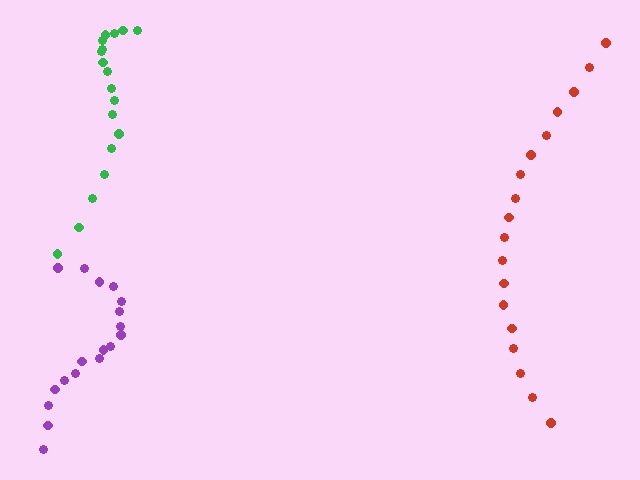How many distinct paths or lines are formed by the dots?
There are 3 distinct paths.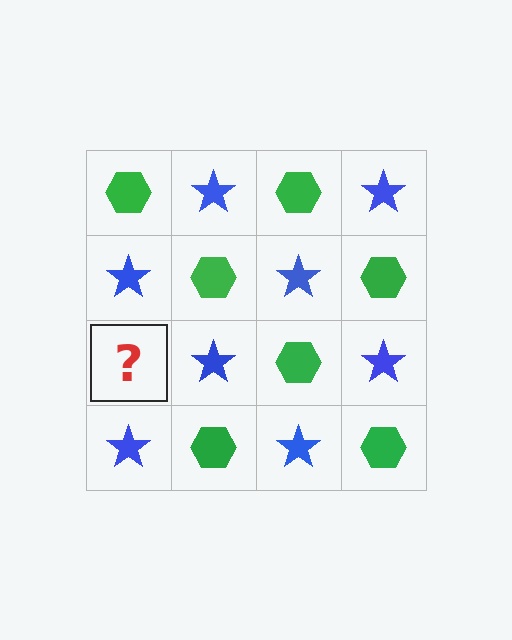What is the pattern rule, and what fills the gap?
The rule is that it alternates green hexagon and blue star in a checkerboard pattern. The gap should be filled with a green hexagon.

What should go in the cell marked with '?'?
The missing cell should contain a green hexagon.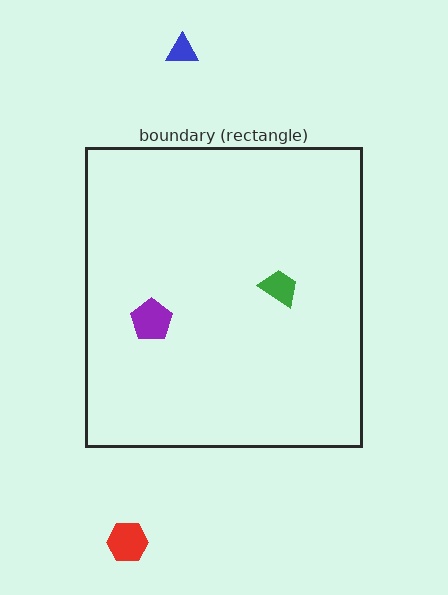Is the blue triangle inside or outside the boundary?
Outside.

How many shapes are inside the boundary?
2 inside, 2 outside.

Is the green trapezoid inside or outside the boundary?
Inside.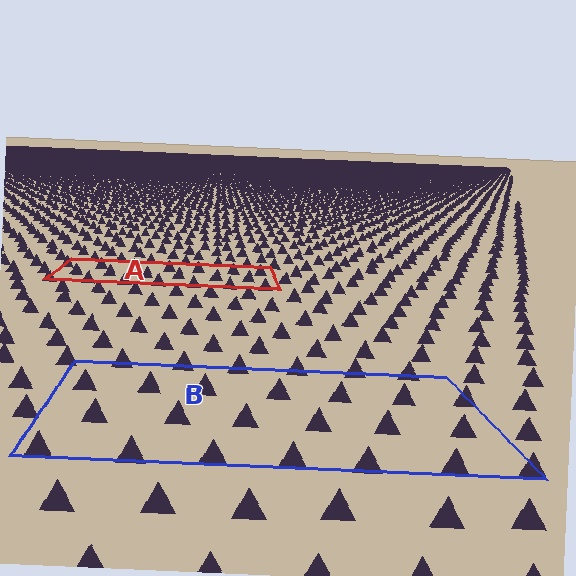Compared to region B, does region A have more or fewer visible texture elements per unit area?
Region A has more texture elements per unit area — they are packed more densely because it is farther away.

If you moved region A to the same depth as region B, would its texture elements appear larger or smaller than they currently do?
They would appear larger. At a closer depth, the same texture elements are projected at a bigger on-screen size.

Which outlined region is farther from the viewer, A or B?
Region A is farther from the viewer — the texture elements inside it appear smaller and more densely packed.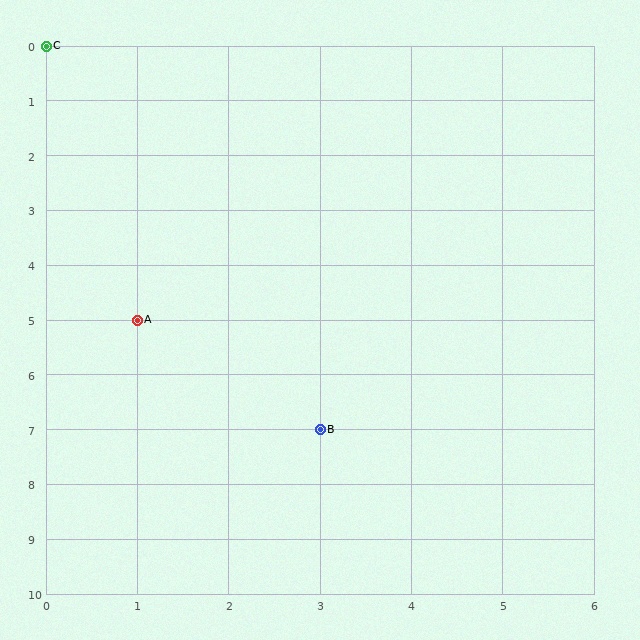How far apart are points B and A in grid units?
Points B and A are 2 columns and 2 rows apart (about 2.8 grid units diagonally).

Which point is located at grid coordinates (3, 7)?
Point B is at (3, 7).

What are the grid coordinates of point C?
Point C is at grid coordinates (0, 0).